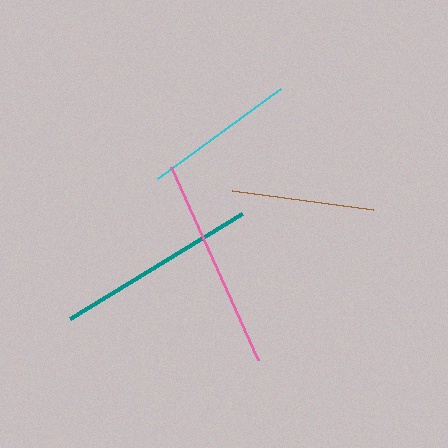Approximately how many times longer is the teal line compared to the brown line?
The teal line is approximately 1.4 times the length of the brown line.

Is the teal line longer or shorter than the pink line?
The pink line is longer than the teal line.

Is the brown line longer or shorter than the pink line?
The pink line is longer than the brown line.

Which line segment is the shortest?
The brown line is the shortest at approximately 142 pixels.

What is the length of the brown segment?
The brown segment is approximately 142 pixels long.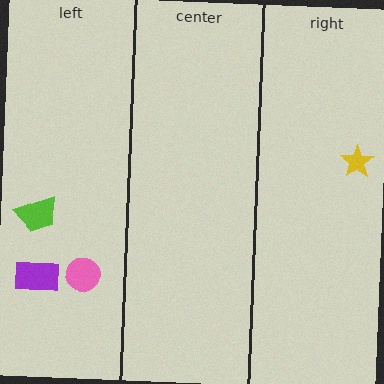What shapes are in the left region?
The purple rectangle, the lime trapezoid, the pink circle.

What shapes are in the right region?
The yellow star.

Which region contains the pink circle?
The left region.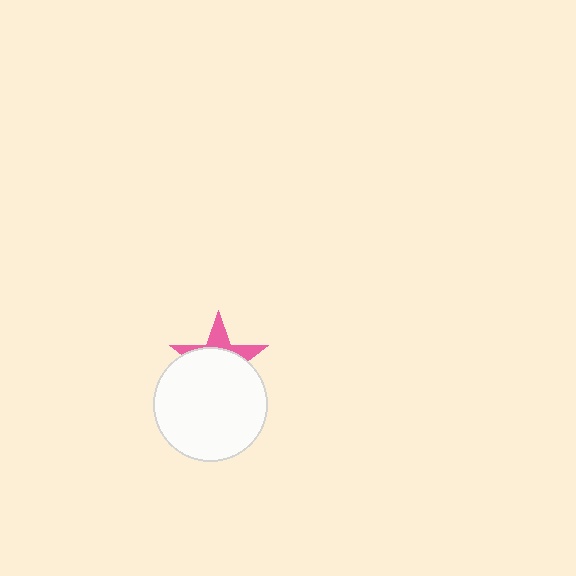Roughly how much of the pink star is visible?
A small part of it is visible (roughly 32%).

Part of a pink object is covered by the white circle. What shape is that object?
It is a star.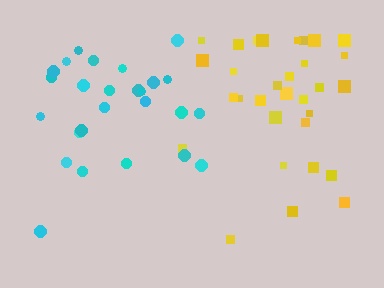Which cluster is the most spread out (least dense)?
Yellow.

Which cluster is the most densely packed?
Cyan.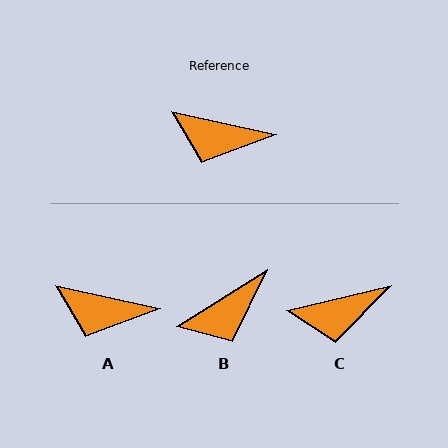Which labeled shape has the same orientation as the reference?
A.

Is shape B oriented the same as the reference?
No, it is off by about 44 degrees.